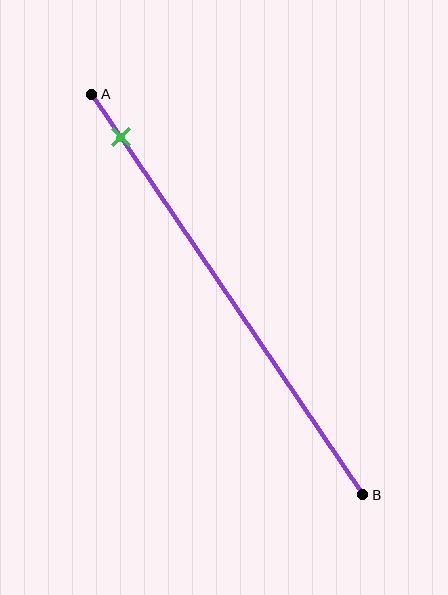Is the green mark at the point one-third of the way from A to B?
No, the mark is at about 10% from A, not at the 33% one-third point.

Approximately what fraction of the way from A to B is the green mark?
The green mark is approximately 10% of the way from A to B.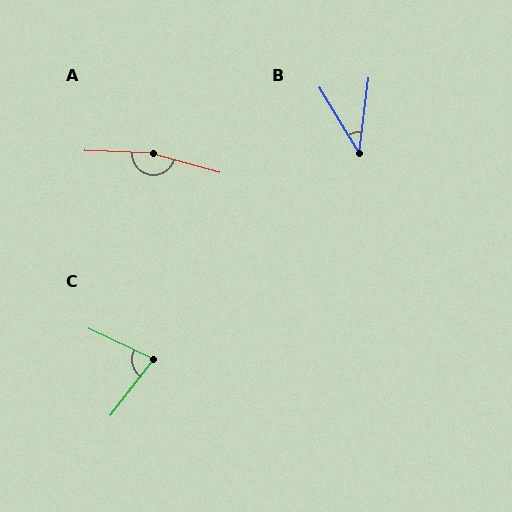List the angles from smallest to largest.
B (38°), C (77°), A (167°).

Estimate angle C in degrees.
Approximately 77 degrees.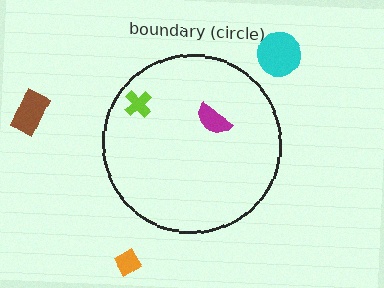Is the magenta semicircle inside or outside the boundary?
Inside.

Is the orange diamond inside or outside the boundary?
Outside.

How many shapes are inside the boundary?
2 inside, 3 outside.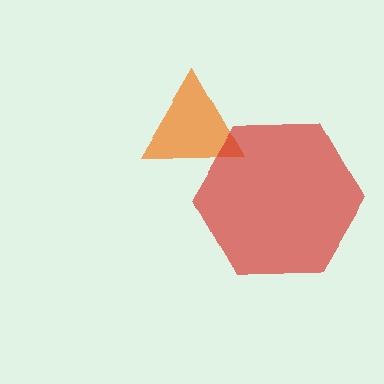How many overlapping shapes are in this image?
There are 2 overlapping shapes in the image.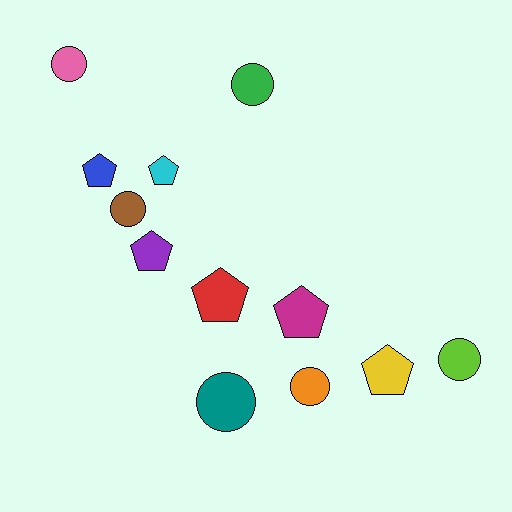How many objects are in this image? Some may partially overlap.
There are 12 objects.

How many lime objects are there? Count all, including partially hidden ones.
There is 1 lime object.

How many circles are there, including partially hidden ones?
There are 6 circles.